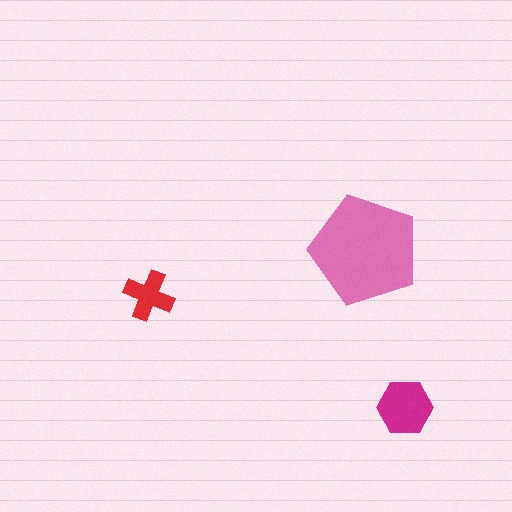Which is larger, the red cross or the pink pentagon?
The pink pentagon.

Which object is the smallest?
The red cross.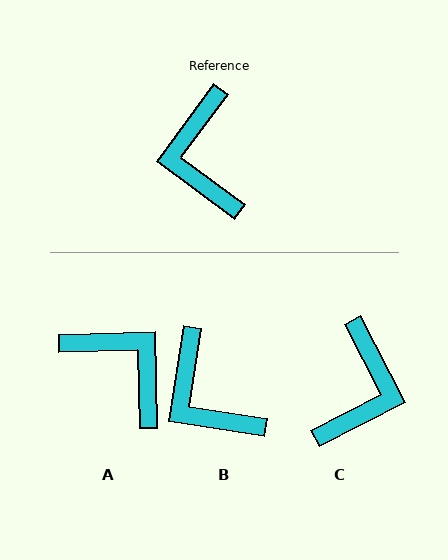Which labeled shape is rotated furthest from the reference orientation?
C, about 154 degrees away.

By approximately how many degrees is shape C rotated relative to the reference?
Approximately 154 degrees counter-clockwise.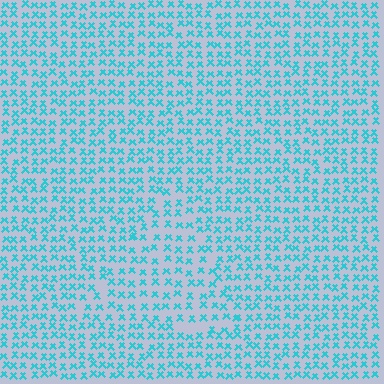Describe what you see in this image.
The image contains small cyan elements arranged at two different densities. A triangle-shaped region is visible where the elements are less densely packed than the surrounding area.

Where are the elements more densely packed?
The elements are more densely packed outside the triangle boundary.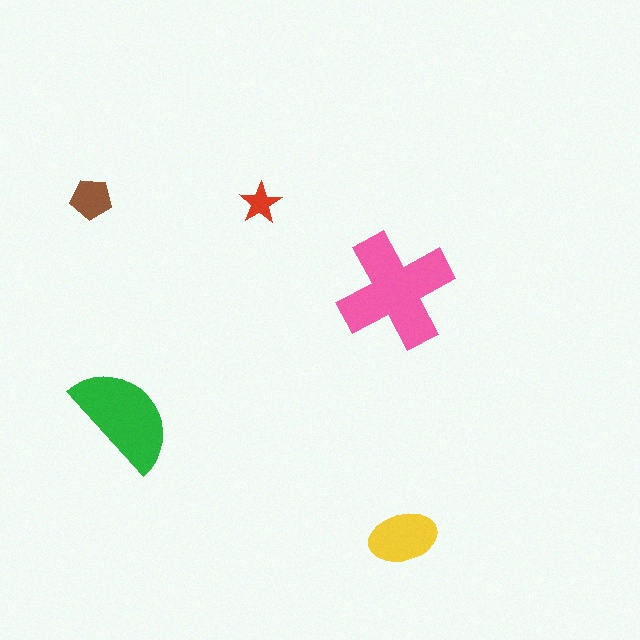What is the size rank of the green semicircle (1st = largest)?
2nd.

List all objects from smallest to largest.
The red star, the brown pentagon, the yellow ellipse, the green semicircle, the pink cross.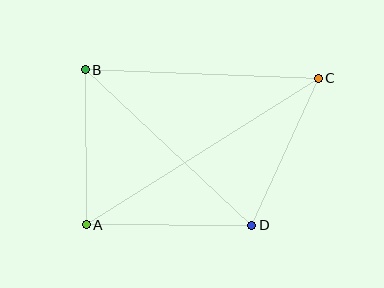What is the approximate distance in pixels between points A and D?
The distance between A and D is approximately 165 pixels.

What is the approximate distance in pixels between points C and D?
The distance between C and D is approximately 161 pixels.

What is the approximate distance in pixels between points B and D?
The distance between B and D is approximately 228 pixels.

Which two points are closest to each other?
Points A and B are closest to each other.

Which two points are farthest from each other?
Points A and C are farthest from each other.